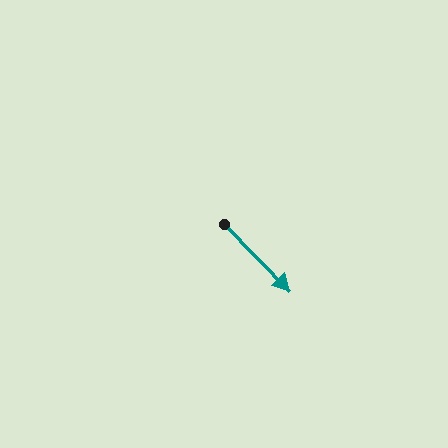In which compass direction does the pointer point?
Southeast.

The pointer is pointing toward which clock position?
Roughly 5 o'clock.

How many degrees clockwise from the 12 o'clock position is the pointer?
Approximately 136 degrees.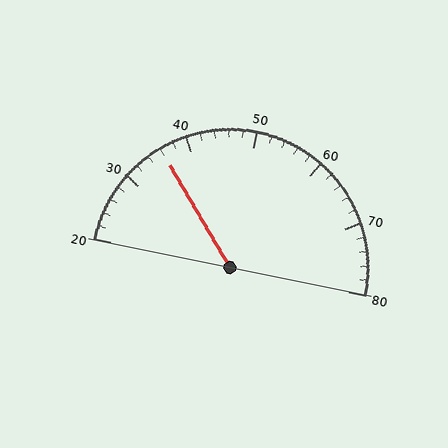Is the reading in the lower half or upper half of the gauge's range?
The reading is in the lower half of the range (20 to 80).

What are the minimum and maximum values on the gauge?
The gauge ranges from 20 to 80.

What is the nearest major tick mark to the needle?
The nearest major tick mark is 40.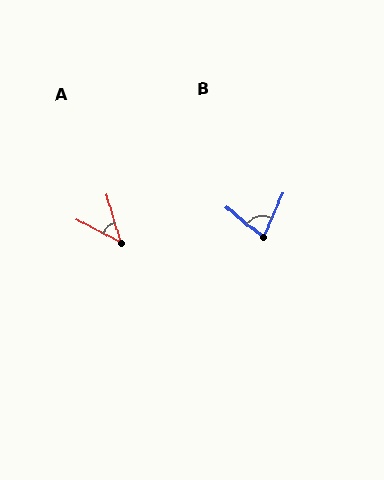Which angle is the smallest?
A, at approximately 45 degrees.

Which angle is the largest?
B, at approximately 75 degrees.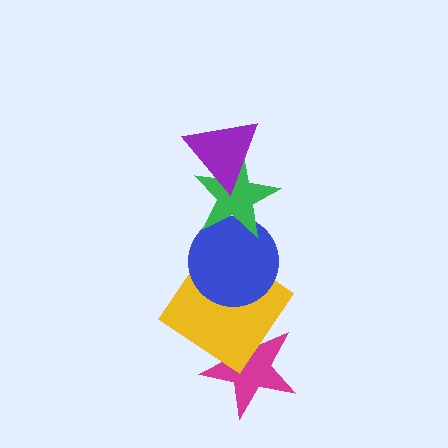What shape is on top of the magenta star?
The yellow diamond is on top of the magenta star.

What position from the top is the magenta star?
The magenta star is 5th from the top.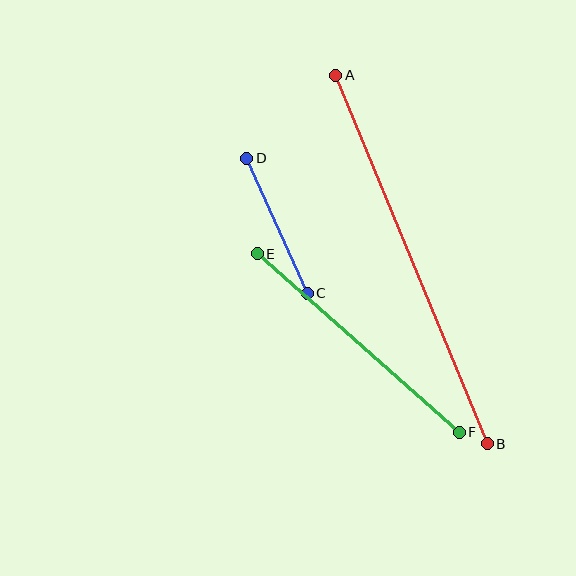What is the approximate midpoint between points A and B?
The midpoint is at approximately (411, 260) pixels.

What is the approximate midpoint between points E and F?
The midpoint is at approximately (358, 343) pixels.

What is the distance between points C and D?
The distance is approximately 148 pixels.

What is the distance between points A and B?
The distance is approximately 398 pixels.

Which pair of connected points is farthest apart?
Points A and B are farthest apart.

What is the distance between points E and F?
The distance is approximately 270 pixels.